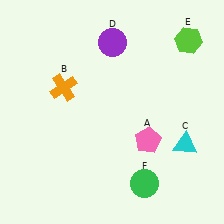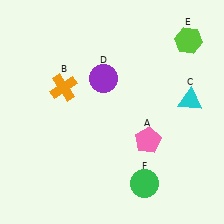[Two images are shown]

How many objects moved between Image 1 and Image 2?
2 objects moved between the two images.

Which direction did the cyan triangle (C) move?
The cyan triangle (C) moved up.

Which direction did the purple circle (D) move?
The purple circle (D) moved down.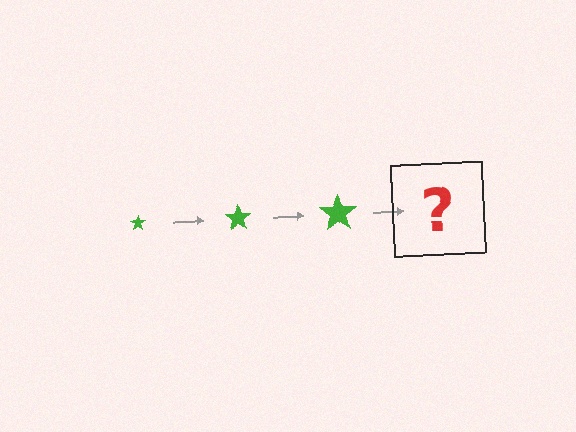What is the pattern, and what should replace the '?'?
The pattern is that the star gets progressively larger each step. The '?' should be a green star, larger than the previous one.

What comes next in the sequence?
The next element should be a green star, larger than the previous one.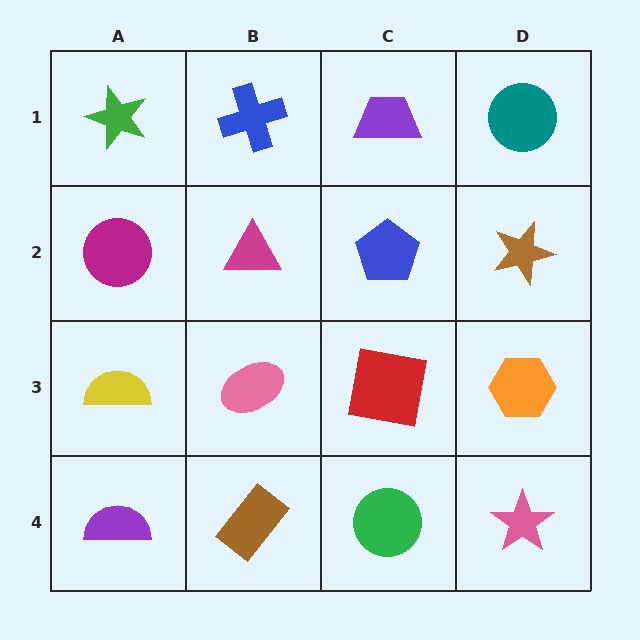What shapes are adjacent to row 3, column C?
A blue pentagon (row 2, column C), a green circle (row 4, column C), a pink ellipse (row 3, column B), an orange hexagon (row 3, column D).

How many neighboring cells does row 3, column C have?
4.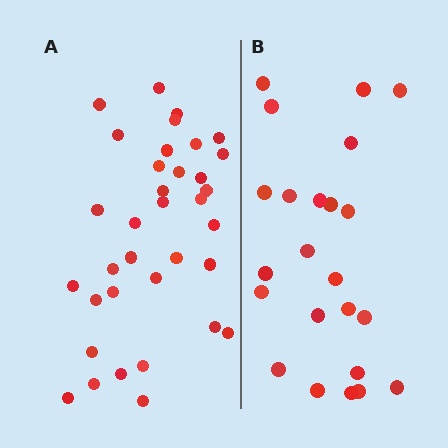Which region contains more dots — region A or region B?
Region A (the left region) has more dots.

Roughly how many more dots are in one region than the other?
Region A has roughly 12 or so more dots than region B.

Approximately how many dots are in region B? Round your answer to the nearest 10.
About 20 dots. (The exact count is 23, which rounds to 20.)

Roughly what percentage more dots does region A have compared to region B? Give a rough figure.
About 50% more.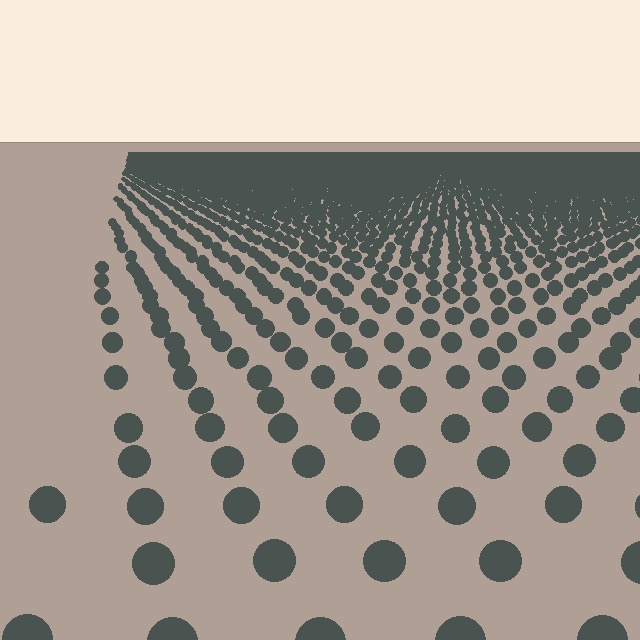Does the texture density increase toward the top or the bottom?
Density increases toward the top.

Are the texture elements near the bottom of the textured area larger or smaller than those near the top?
Larger. Near the bottom, elements are closer to the viewer and appear at a bigger on-screen size.